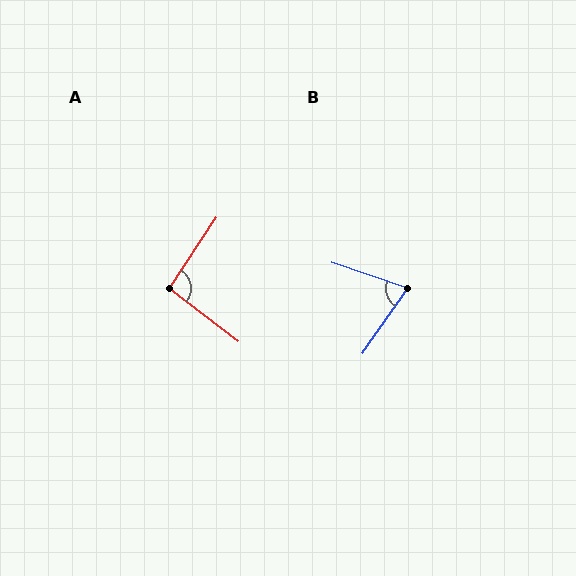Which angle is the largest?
A, at approximately 94 degrees.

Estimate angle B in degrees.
Approximately 73 degrees.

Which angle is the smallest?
B, at approximately 73 degrees.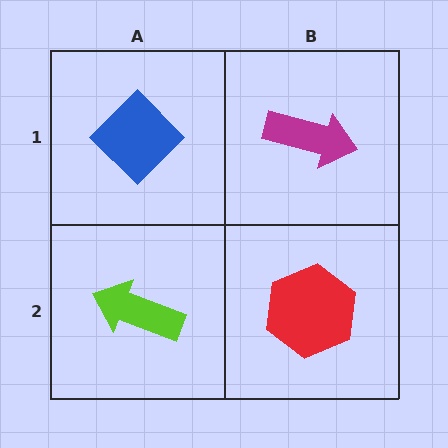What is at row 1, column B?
A magenta arrow.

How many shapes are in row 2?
2 shapes.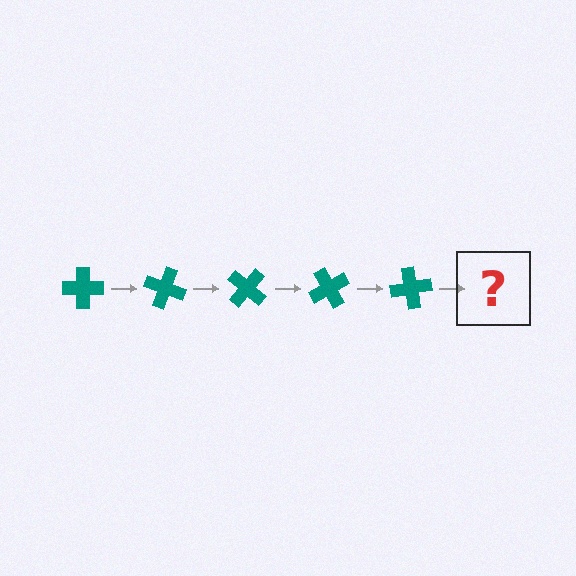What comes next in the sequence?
The next element should be a teal cross rotated 100 degrees.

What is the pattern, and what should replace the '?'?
The pattern is that the cross rotates 20 degrees each step. The '?' should be a teal cross rotated 100 degrees.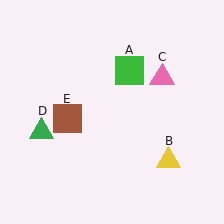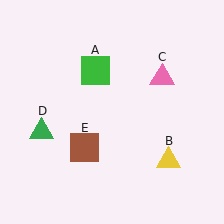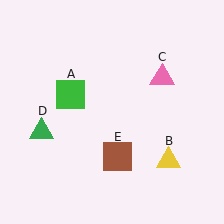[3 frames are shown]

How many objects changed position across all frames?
2 objects changed position: green square (object A), brown square (object E).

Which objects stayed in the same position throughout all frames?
Yellow triangle (object B) and pink triangle (object C) and green triangle (object D) remained stationary.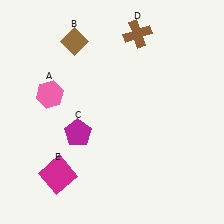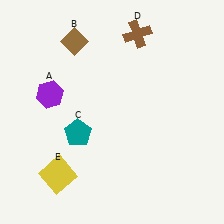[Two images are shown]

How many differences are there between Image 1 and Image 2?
There are 3 differences between the two images.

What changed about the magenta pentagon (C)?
In Image 1, C is magenta. In Image 2, it changed to teal.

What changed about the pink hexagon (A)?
In Image 1, A is pink. In Image 2, it changed to purple.